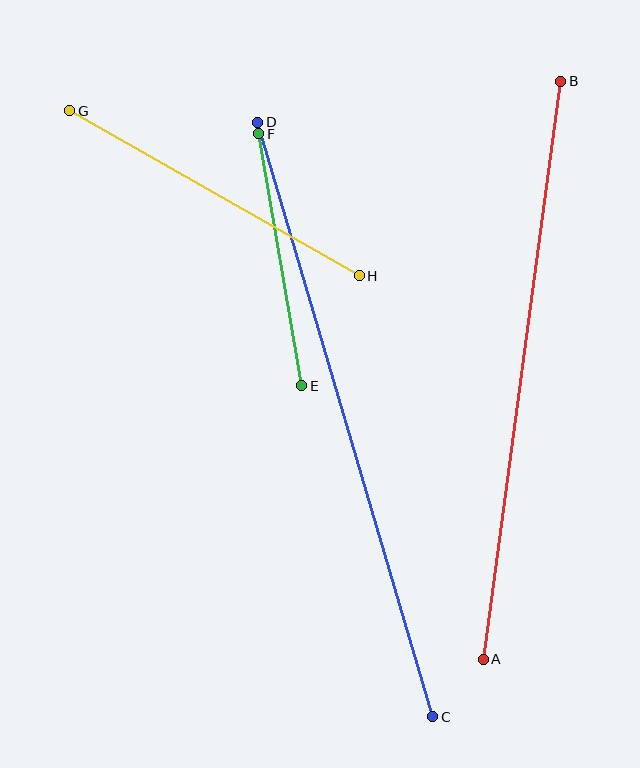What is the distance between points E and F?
The distance is approximately 256 pixels.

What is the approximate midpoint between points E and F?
The midpoint is at approximately (280, 260) pixels.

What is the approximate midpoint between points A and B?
The midpoint is at approximately (522, 370) pixels.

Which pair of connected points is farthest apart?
Points C and D are farthest apart.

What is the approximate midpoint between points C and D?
The midpoint is at approximately (345, 420) pixels.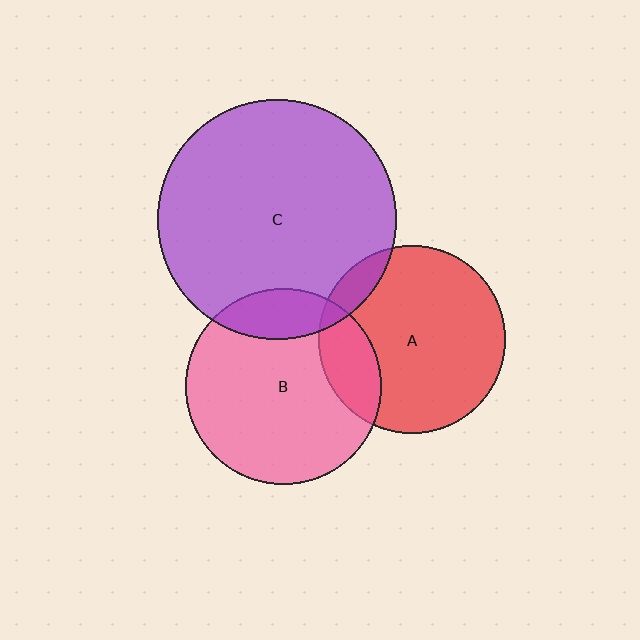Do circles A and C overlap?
Yes.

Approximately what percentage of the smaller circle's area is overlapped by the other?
Approximately 10%.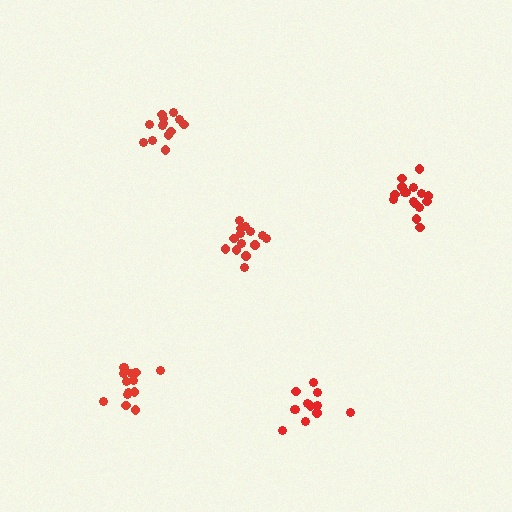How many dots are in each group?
Group 1: 13 dots, Group 2: 16 dots, Group 3: 16 dots, Group 4: 14 dots, Group 5: 12 dots (71 total).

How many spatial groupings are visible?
There are 5 spatial groupings.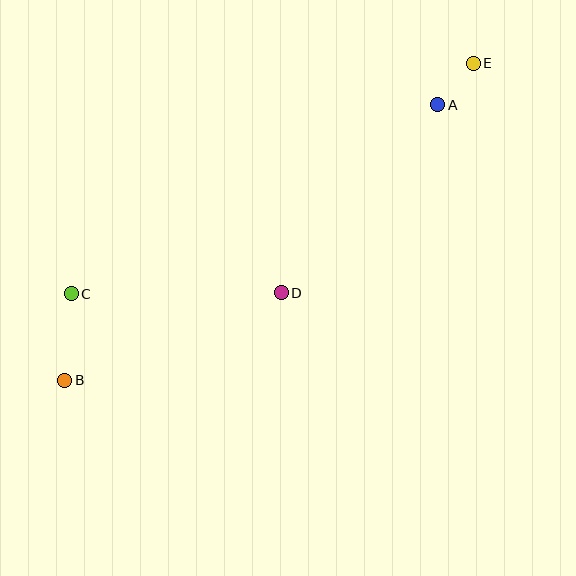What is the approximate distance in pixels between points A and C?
The distance between A and C is approximately 413 pixels.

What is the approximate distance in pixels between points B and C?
The distance between B and C is approximately 87 pixels.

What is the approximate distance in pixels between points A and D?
The distance between A and D is approximately 245 pixels.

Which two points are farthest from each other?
Points B and E are farthest from each other.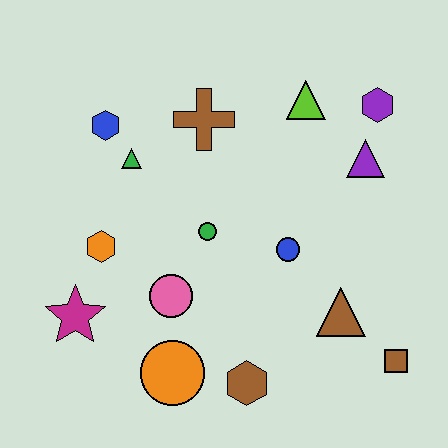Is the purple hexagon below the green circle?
No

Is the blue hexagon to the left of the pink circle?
Yes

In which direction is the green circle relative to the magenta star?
The green circle is to the right of the magenta star.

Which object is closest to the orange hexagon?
The magenta star is closest to the orange hexagon.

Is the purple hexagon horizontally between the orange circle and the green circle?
No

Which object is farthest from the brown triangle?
The blue hexagon is farthest from the brown triangle.